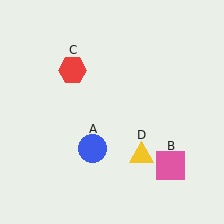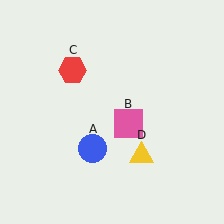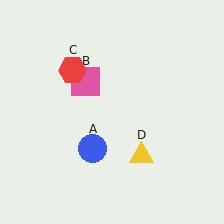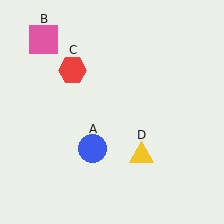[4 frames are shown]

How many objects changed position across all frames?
1 object changed position: pink square (object B).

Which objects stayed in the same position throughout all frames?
Blue circle (object A) and red hexagon (object C) and yellow triangle (object D) remained stationary.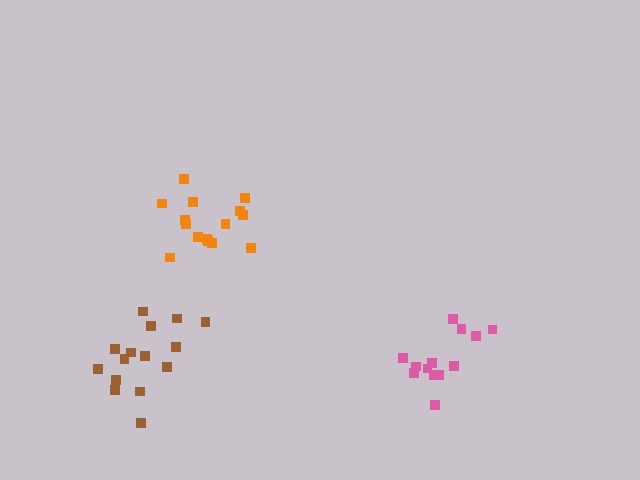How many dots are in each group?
Group 1: 15 dots, Group 2: 13 dots, Group 3: 15 dots (43 total).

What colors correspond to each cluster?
The clusters are colored: orange, pink, brown.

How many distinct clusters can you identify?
There are 3 distinct clusters.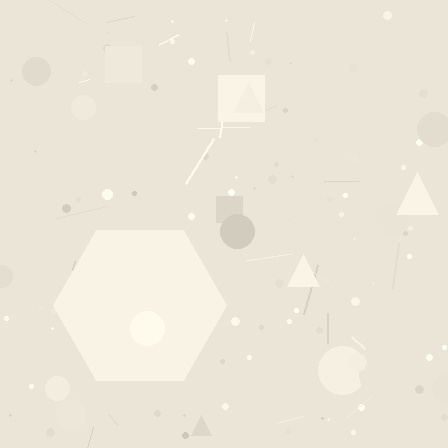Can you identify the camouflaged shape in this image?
The camouflaged shape is a hexagon.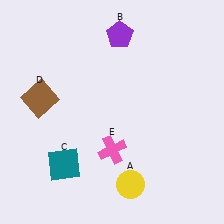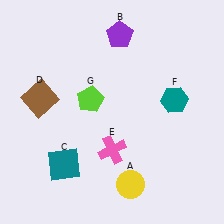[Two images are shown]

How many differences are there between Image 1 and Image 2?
There are 2 differences between the two images.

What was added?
A teal hexagon (F), a lime pentagon (G) were added in Image 2.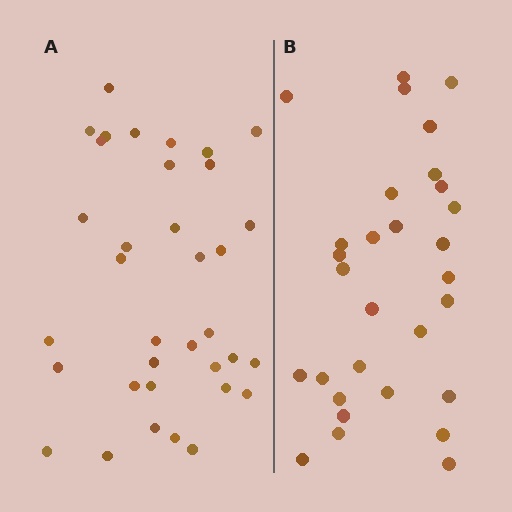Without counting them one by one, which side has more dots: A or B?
Region A (the left region) has more dots.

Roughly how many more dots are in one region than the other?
Region A has about 5 more dots than region B.